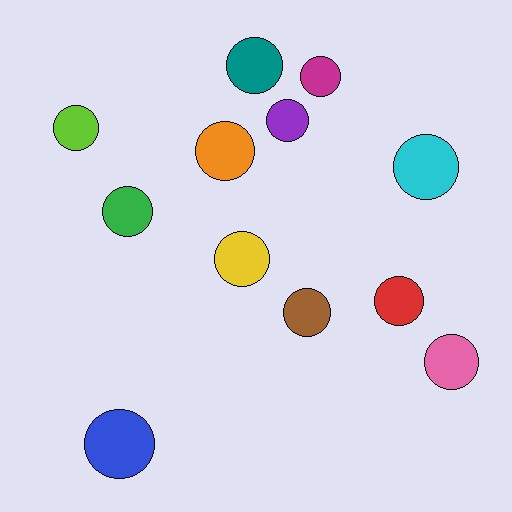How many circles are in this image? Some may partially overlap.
There are 12 circles.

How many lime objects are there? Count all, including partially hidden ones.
There is 1 lime object.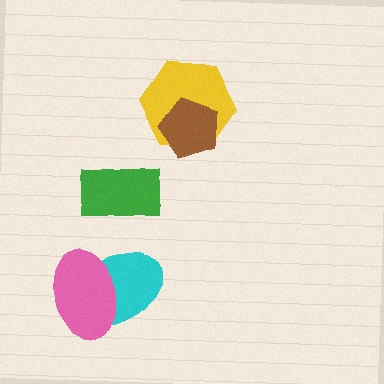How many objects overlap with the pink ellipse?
1 object overlaps with the pink ellipse.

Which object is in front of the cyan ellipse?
The pink ellipse is in front of the cyan ellipse.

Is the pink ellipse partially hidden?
No, no other shape covers it.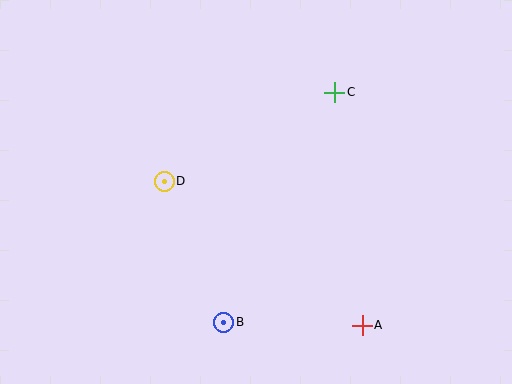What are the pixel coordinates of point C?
Point C is at (335, 92).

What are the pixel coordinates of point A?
Point A is at (362, 325).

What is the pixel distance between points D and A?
The distance between D and A is 245 pixels.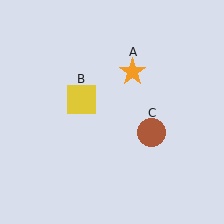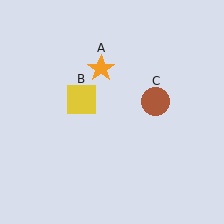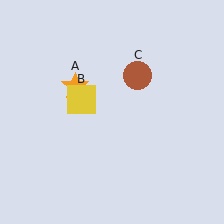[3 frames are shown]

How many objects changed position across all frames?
2 objects changed position: orange star (object A), brown circle (object C).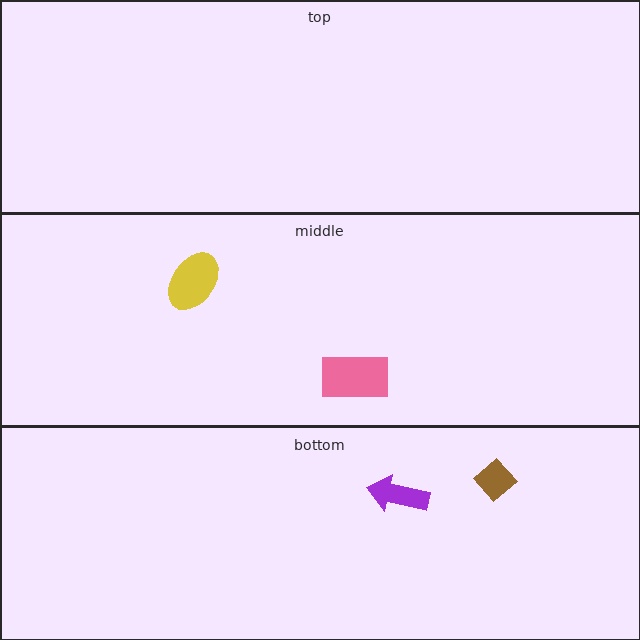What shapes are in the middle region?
The yellow ellipse, the pink rectangle.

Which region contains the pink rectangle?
The middle region.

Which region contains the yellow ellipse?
The middle region.